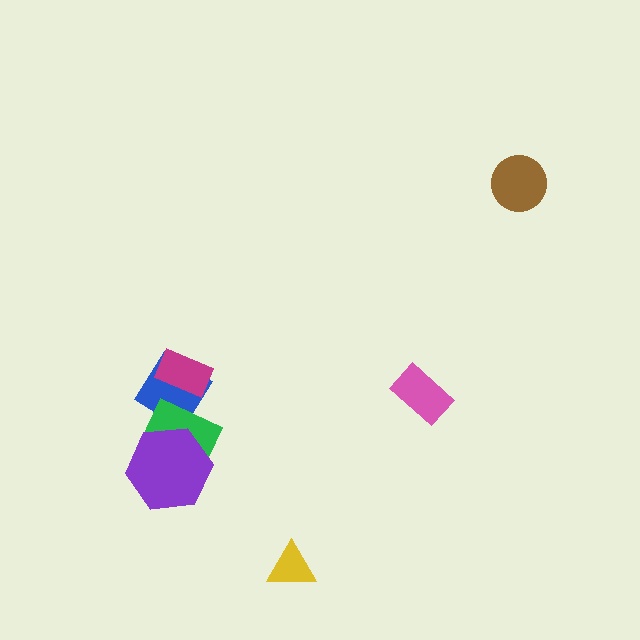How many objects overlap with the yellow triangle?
0 objects overlap with the yellow triangle.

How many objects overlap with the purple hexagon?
1 object overlaps with the purple hexagon.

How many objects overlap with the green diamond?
2 objects overlap with the green diamond.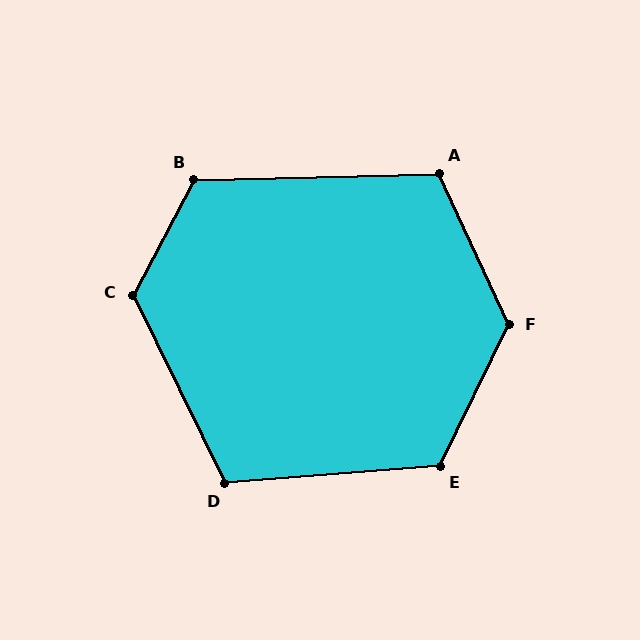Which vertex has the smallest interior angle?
D, at approximately 112 degrees.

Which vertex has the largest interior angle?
F, at approximately 129 degrees.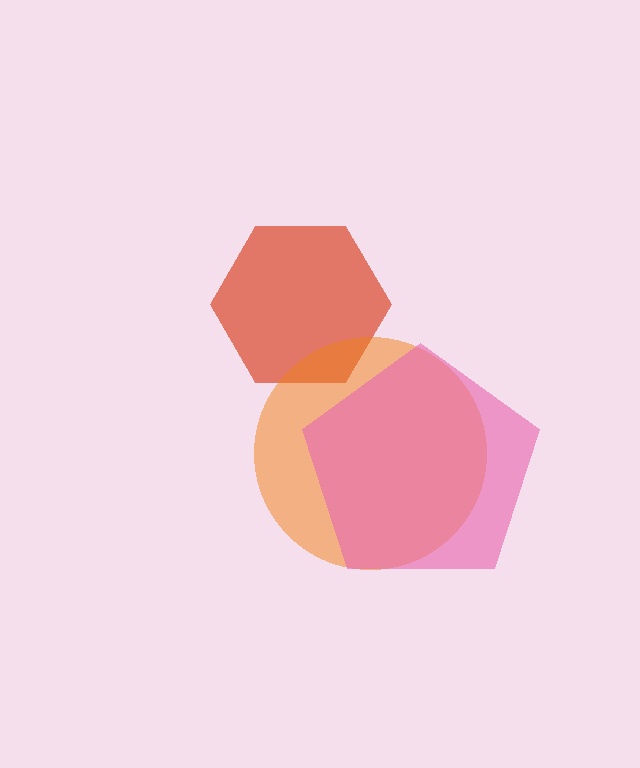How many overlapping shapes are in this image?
There are 3 overlapping shapes in the image.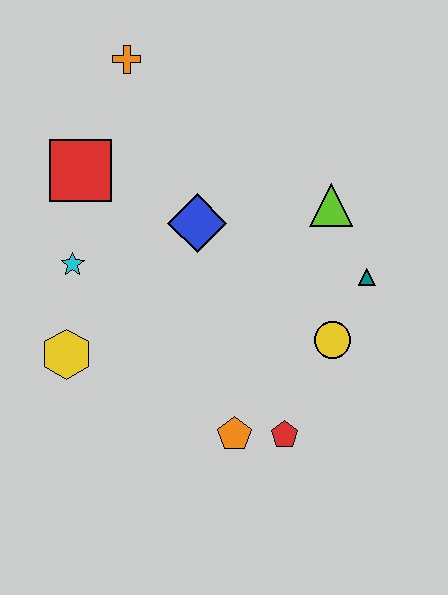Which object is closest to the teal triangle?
The yellow circle is closest to the teal triangle.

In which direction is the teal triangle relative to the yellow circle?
The teal triangle is above the yellow circle.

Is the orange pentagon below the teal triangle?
Yes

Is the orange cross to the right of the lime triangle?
No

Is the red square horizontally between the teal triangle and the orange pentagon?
No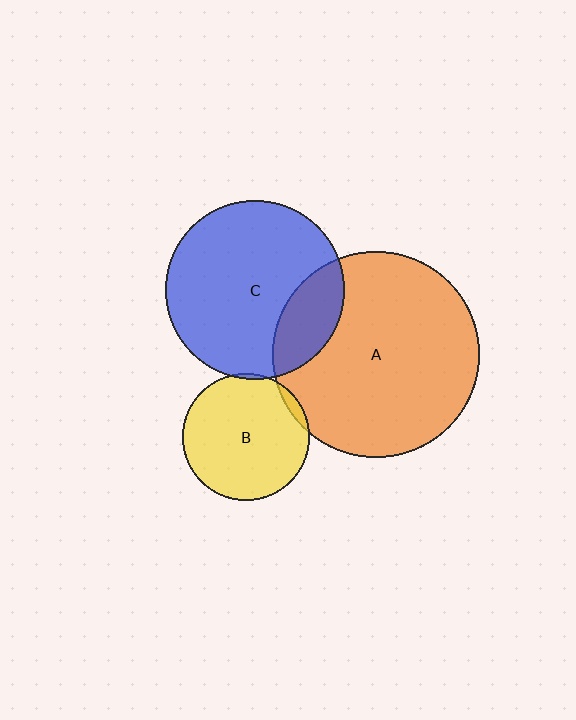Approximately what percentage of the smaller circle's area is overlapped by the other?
Approximately 5%.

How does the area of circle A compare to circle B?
Approximately 2.6 times.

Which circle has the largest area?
Circle A (orange).